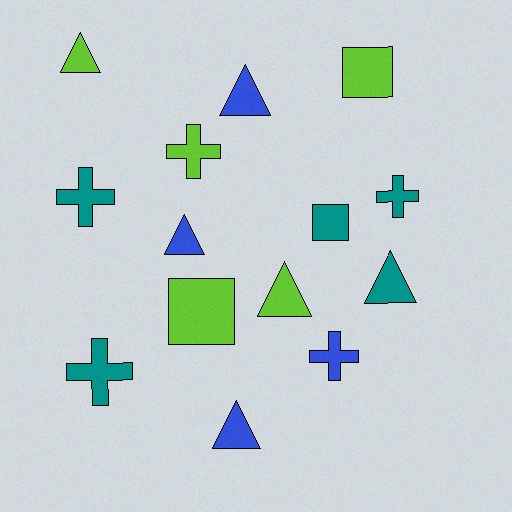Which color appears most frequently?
Teal, with 5 objects.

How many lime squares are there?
There are 2 lime squares.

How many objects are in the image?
There are 14 objects.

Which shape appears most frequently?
Triangle, with 6 objects.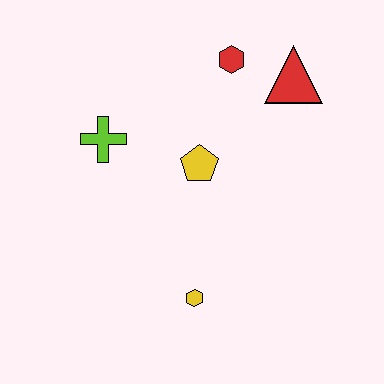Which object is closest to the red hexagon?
The red triangle is closest to the red hexagon.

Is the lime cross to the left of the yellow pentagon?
Yes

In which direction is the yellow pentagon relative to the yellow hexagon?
The yellow pentagon is above the yellow hexagon.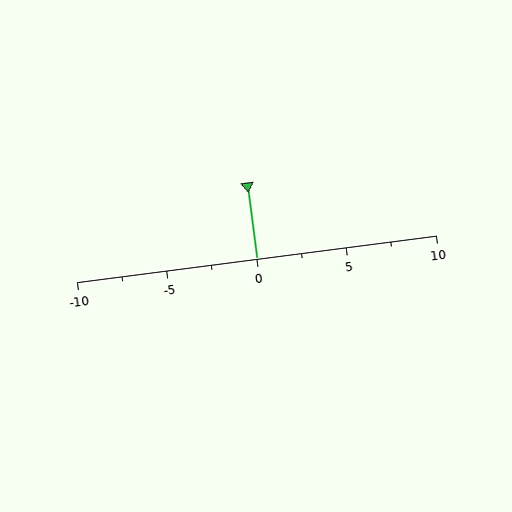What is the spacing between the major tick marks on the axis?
The major ticks are spaced 5 apart.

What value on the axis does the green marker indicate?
The marker indicates approximately 0.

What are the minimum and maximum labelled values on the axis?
The axis runs from -10 to 10.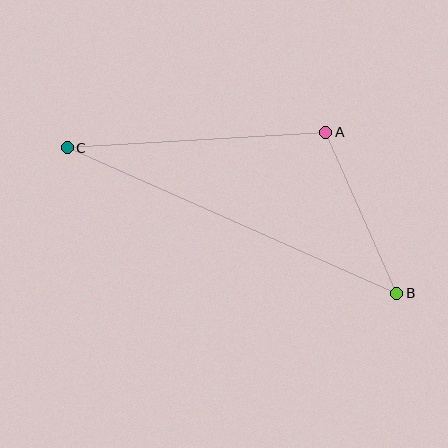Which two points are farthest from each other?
Points B and C are farthest from each other.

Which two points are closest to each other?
Points A and B are closest to each other.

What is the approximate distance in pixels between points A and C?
The distance between A and C is approximately 259 pixels.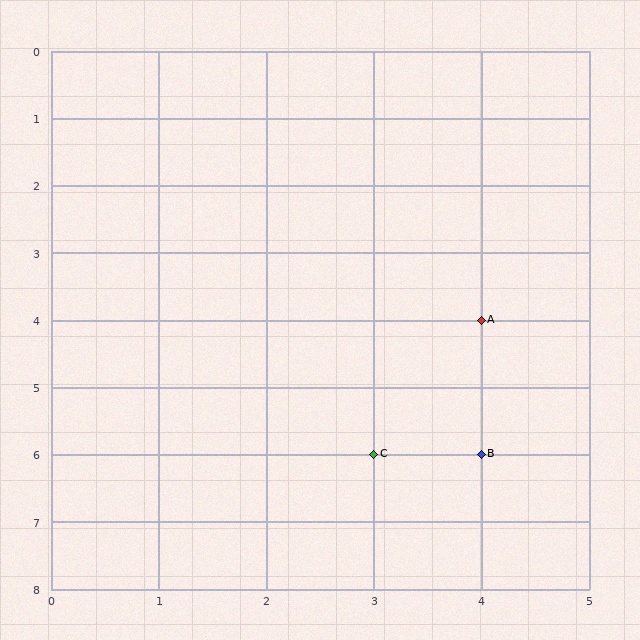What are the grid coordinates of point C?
Point C is at grid coordinates (3, 6).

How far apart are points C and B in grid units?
Points C and B are 1 column apart.